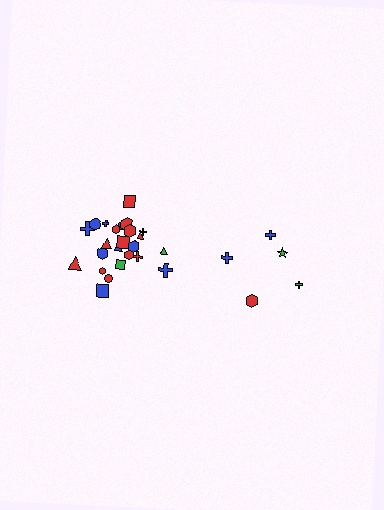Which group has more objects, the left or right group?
The left group.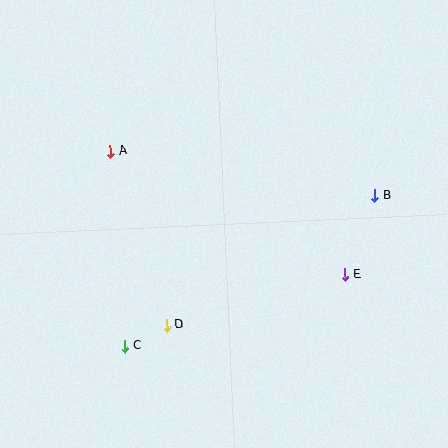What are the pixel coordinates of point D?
Point D is at (167, 325).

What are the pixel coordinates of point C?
Point C is at (125, 346).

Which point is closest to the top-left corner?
Point A is closest to the top-left corner.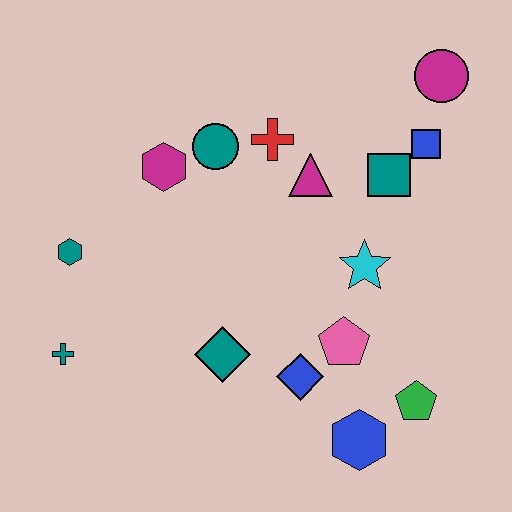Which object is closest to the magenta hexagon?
The teal circle is closest to the magenta hexagon.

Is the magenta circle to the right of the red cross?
Yes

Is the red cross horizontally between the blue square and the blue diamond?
No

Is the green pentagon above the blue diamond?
No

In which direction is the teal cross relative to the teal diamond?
The teal cross is to the left of the teal diamond.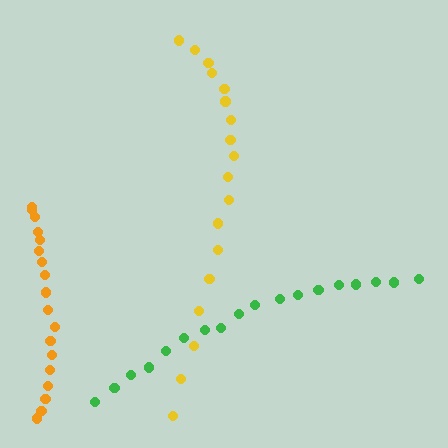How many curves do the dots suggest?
There are 3 distinct paths.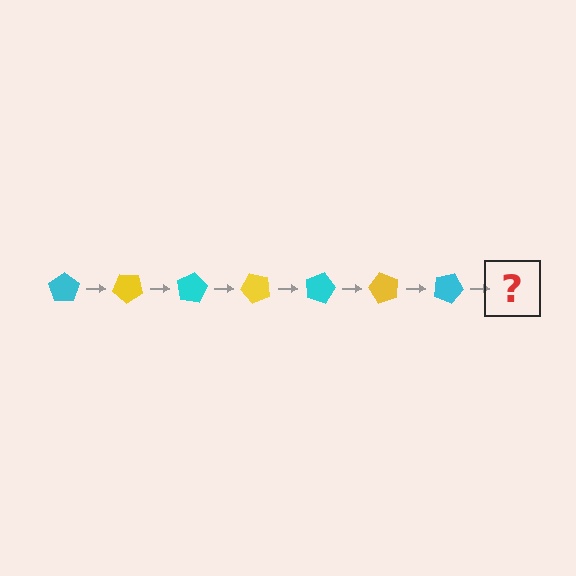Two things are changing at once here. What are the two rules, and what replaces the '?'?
The two rules are that it rotates 40 degrees each step and the color cycles through cyan and yellow. The '?' should be a yellow pentagon, rotated 280 degrees from the start.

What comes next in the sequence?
The next element should be a yellow pentagon, rotated 280 degrees from the start.